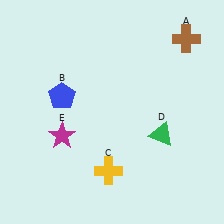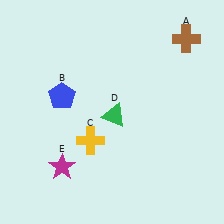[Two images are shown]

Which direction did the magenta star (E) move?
The magenta star (E) moved down.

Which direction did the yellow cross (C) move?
The yellow cross (C) moved up.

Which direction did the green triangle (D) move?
The green triangle (D) moved left.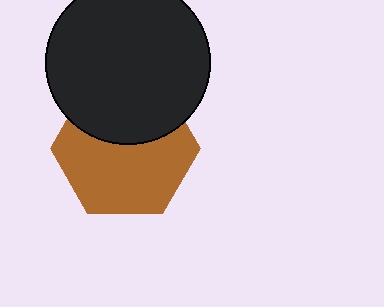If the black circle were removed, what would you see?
You would see the complete brown hexagon.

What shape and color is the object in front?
The object in front is a black circle.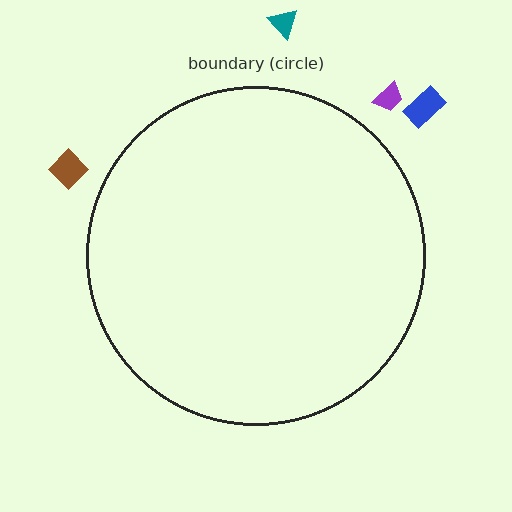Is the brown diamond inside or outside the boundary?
Outside.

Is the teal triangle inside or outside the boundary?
Outside.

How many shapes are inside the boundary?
0 inside, 4 outside.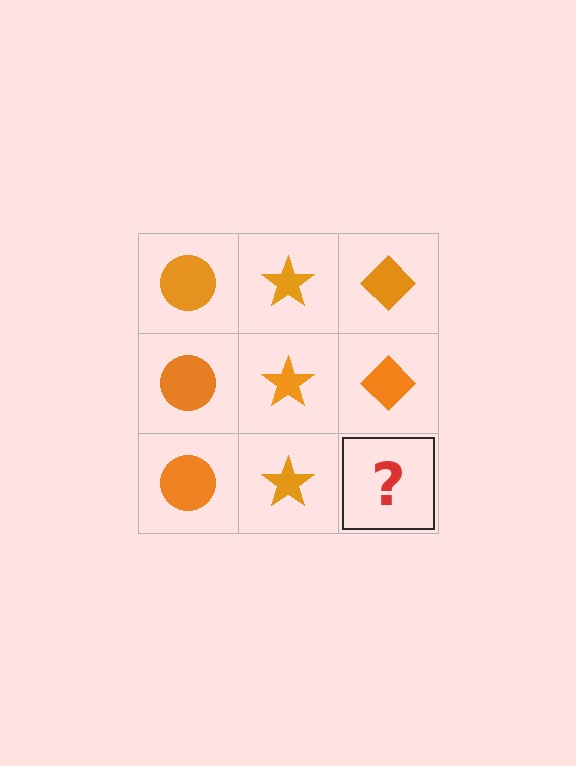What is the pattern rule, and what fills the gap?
The rule is that each column has a consistent shape. The gap should be filled with an orange diamond.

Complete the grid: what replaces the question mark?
The question mark should be replaced with an orange diamond.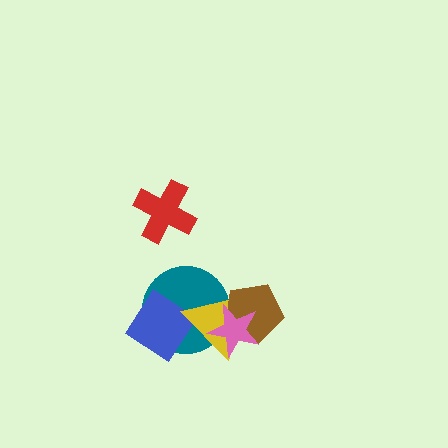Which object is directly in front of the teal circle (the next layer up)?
The blue diamond is directly in front of the teal circle.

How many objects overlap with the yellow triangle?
4 objects overlap with the yellow triangle.